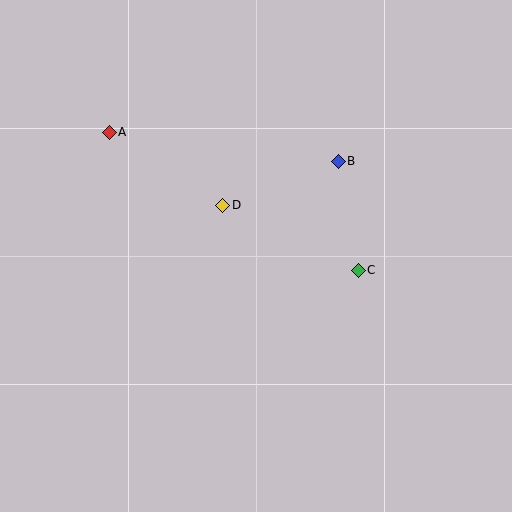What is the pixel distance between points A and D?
The distance between A and D is 135 pixels.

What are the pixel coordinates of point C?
Point C is at (358, 270).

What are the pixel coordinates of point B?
Point B is at (338, 161).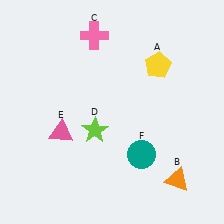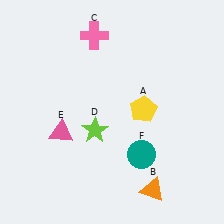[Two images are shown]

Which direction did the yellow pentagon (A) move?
The yellow pentagon (A) moved down.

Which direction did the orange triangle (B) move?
The orange triangle (B) moved left.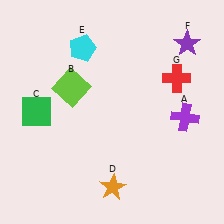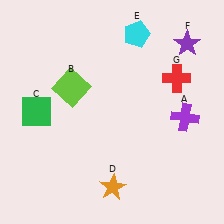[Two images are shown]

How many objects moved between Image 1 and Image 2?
1 object moved between the two images.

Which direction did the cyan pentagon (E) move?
The cyan pentagon (E) moved right.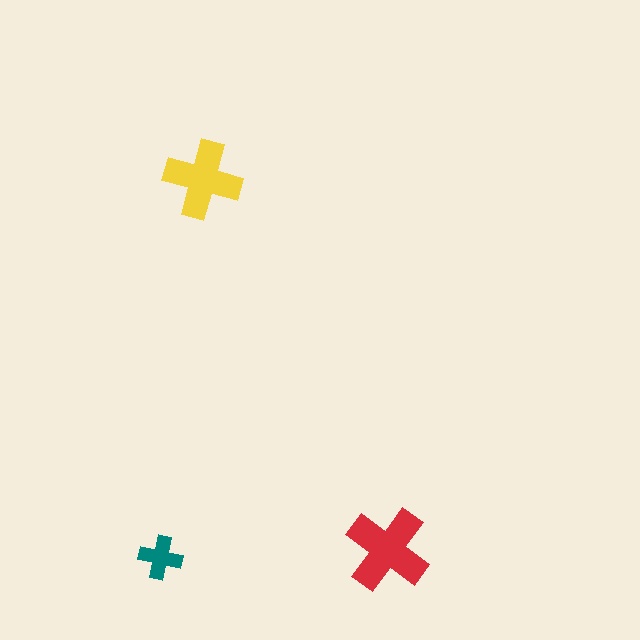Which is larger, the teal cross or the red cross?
The red one.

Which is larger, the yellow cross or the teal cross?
The yellow one.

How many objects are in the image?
There are 3 objects in the image.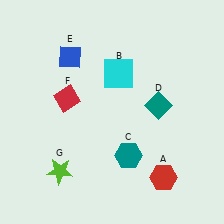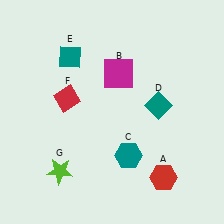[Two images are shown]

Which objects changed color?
B changed from cyan to magenta. E changed from blue to teal.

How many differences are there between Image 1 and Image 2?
There are 2 differences between the two images.